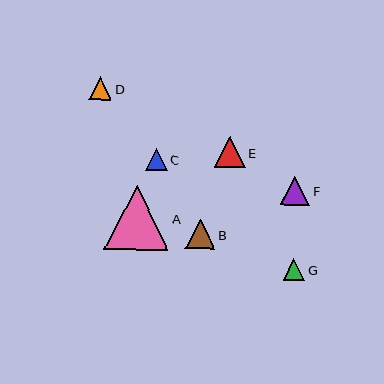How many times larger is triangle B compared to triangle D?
Triangle B is approximately 1.3 times the size of triangle D.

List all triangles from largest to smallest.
From largest to smallest: A, E, F, B, D, G, C.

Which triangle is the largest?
Triangle A is the largest with a size of approximately 65 pixels.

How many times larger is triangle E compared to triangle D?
Triangle E is approximately 1.4 times the size of triangle D.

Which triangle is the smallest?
Triangle C is the smallest with a size of approximately 22 pixels.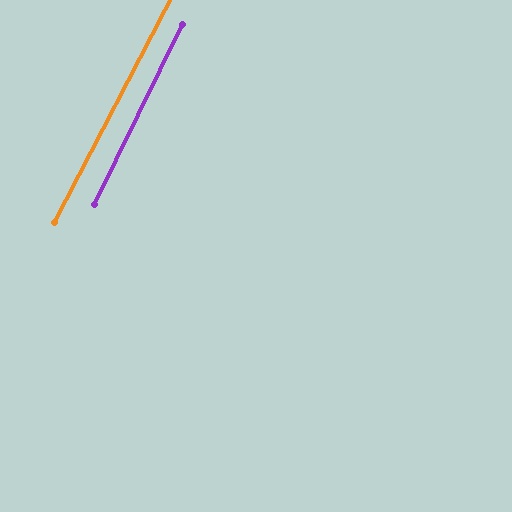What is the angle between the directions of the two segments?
Approximately 1 degree.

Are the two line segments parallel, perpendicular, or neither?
Parallel — their directions differ by only 1.5°.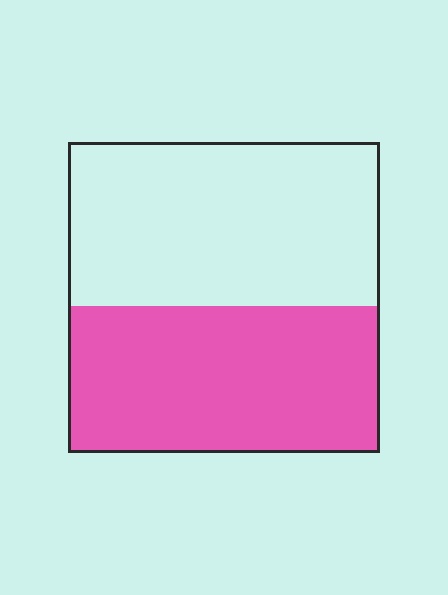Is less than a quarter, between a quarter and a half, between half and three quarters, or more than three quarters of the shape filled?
Between a quarter and a half.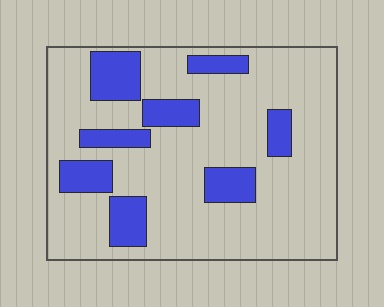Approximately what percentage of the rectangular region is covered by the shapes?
Approximately 20%.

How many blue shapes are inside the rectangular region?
8.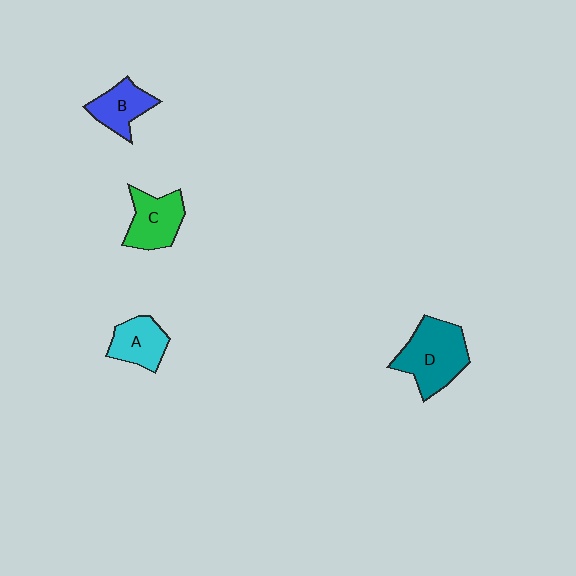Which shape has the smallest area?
Shape B (blue).